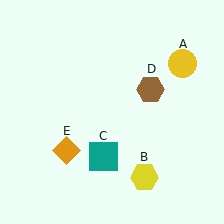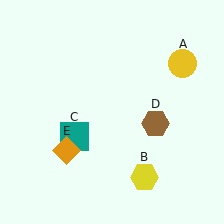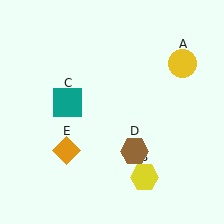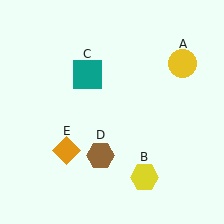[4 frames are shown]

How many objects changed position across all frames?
2 objects changed position: teal square (object C), brown hexagon (object D).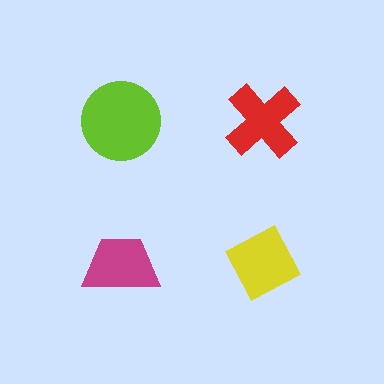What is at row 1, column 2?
A red cross.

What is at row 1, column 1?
A lime circle.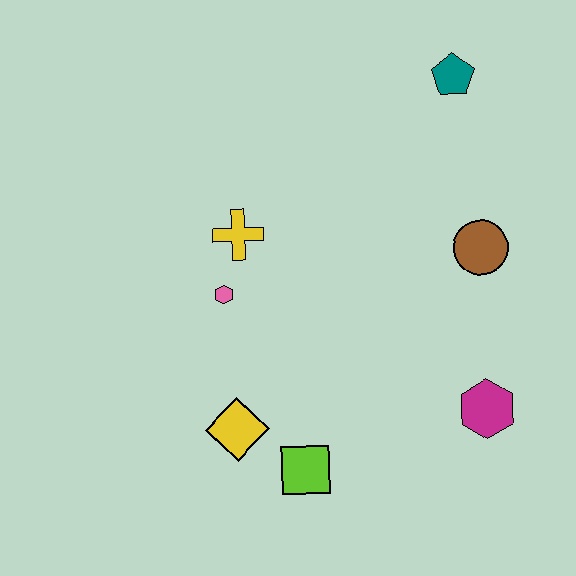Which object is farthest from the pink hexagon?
The teal pentagon is farthest from the pink hexagon.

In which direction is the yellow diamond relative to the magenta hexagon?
The yellow diamond is to the left of the magenta hexagon.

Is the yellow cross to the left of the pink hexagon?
No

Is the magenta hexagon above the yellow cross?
No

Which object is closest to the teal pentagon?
The brown circle is closest to the teal pentagon.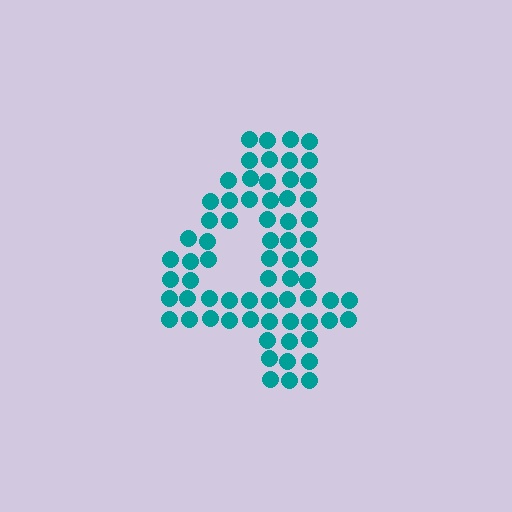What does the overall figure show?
The overall figure shows the digit 4.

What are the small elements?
The small elements are circles.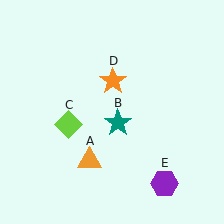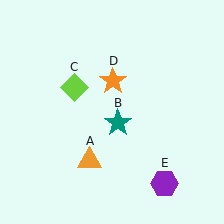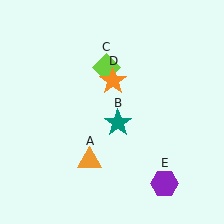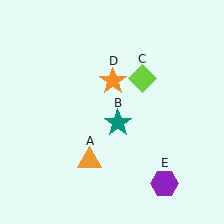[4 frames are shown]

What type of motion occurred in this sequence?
The lime diamond (object C) rotated clockwise around the center of the scene.